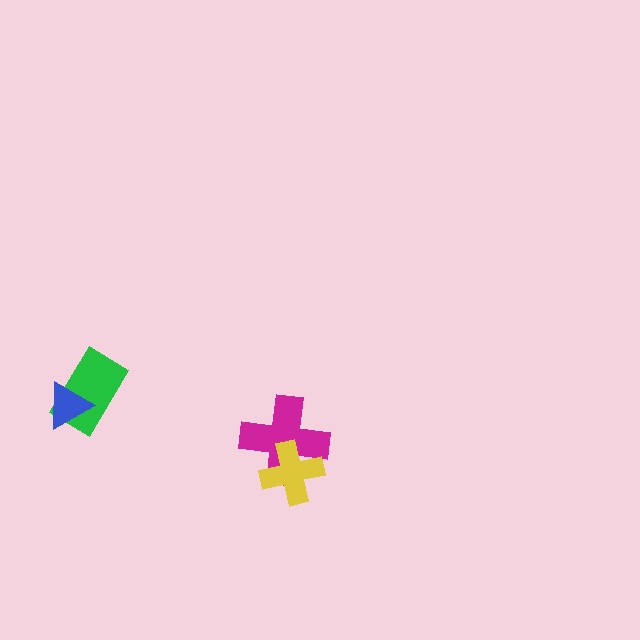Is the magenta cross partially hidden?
Yes, it is partially covered by another shape.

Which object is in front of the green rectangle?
The blue triangle is in front of the green rectangle.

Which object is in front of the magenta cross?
The yellow cross is in front of the magenta cross.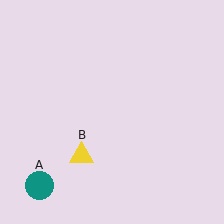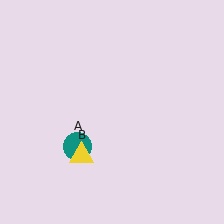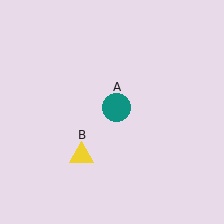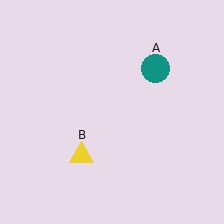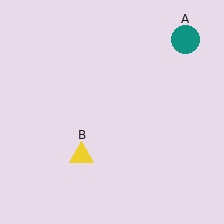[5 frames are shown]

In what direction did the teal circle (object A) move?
The teal circle (object A) moved up and to the right.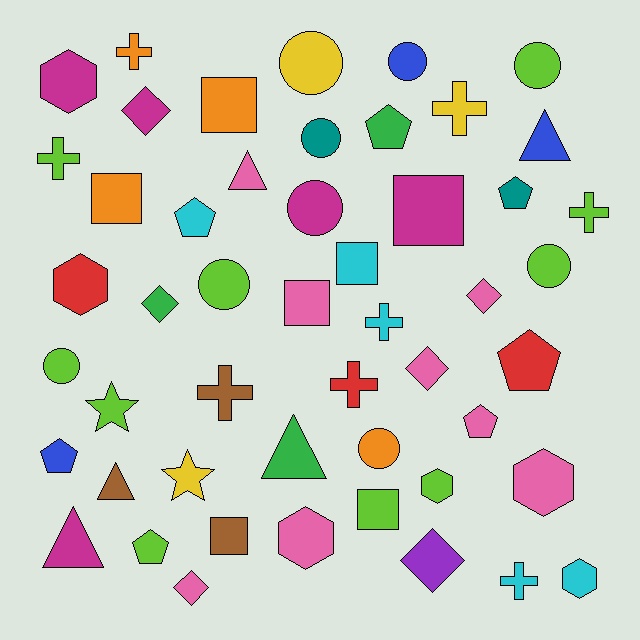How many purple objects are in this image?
There is 1 purple object.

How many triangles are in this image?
There are 5 triangles.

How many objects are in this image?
There are 50 objects.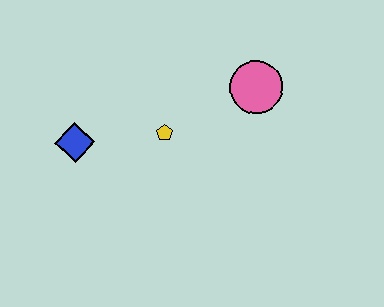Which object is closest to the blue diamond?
The yellow pentagon is closest to the blue diamond.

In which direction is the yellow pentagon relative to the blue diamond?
The yellow pentagon is to the right of the blue diamond.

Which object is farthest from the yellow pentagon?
The pink circle is farthest from the yellow pentagon.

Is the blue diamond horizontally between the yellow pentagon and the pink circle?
No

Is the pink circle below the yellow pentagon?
No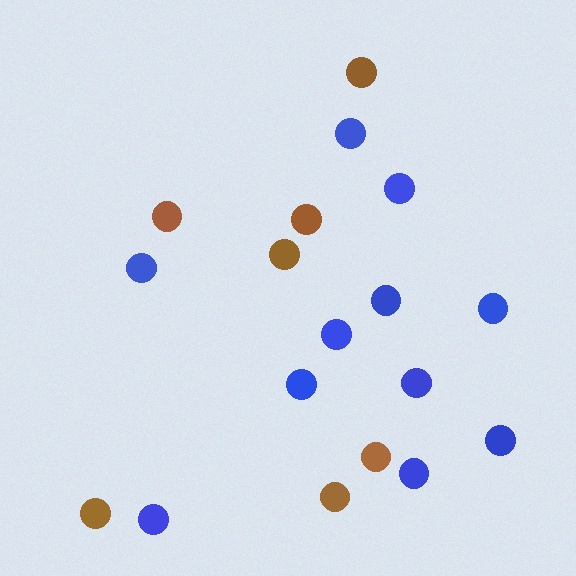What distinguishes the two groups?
There are 2 groups: one group of blue circles (11) and one group of brown circles (7).